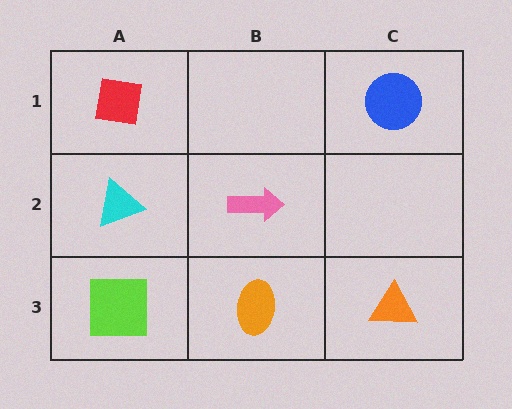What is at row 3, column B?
An orange ellipse.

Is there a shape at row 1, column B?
No, that cell is empty.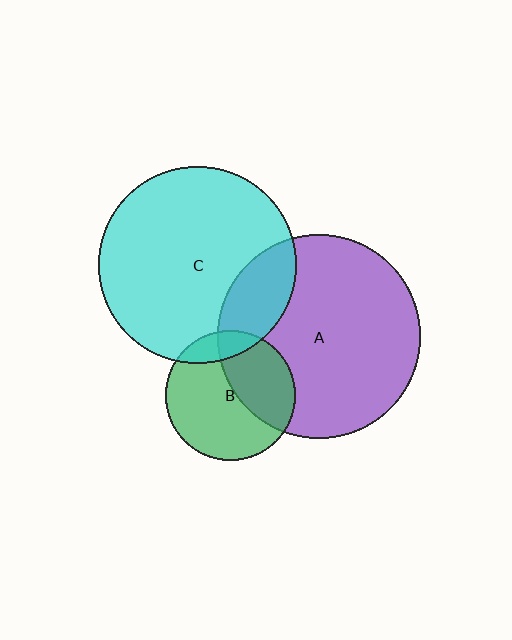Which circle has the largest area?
Circle A (purple).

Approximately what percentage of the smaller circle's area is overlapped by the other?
Approximately 20%.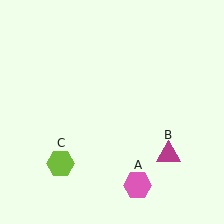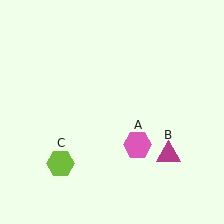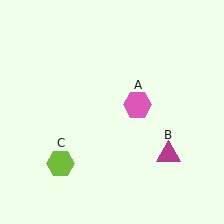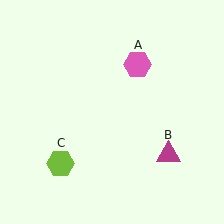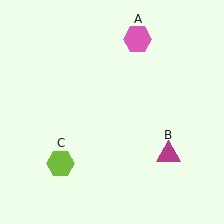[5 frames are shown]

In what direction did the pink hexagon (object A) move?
The pink hexagon (object A) moved up.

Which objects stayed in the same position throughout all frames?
Magenta triangle (object B) and lime hexagon (object C) remained stationary.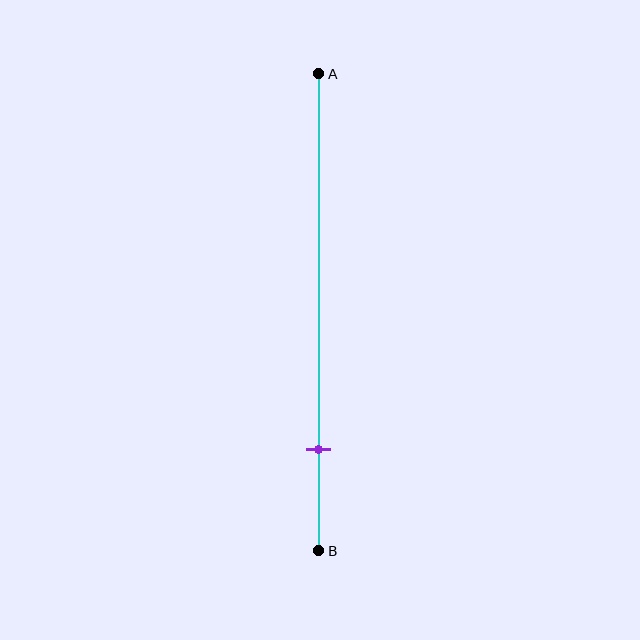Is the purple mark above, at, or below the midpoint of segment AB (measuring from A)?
The purple mark is below the midpoint of segment AB.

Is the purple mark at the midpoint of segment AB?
No, the mark is at about 80% from A, not at the 50% midpoint.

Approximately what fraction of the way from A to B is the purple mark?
The purple mark is approximately 80% of the way from A to B.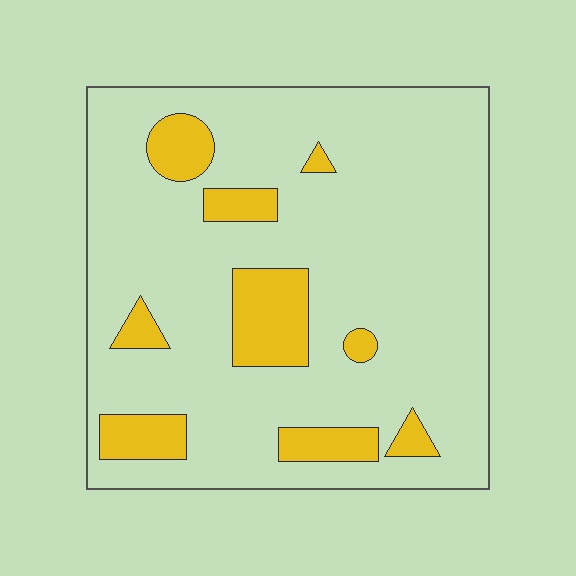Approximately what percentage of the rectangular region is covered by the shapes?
Approximately 15%.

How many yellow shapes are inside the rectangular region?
9.